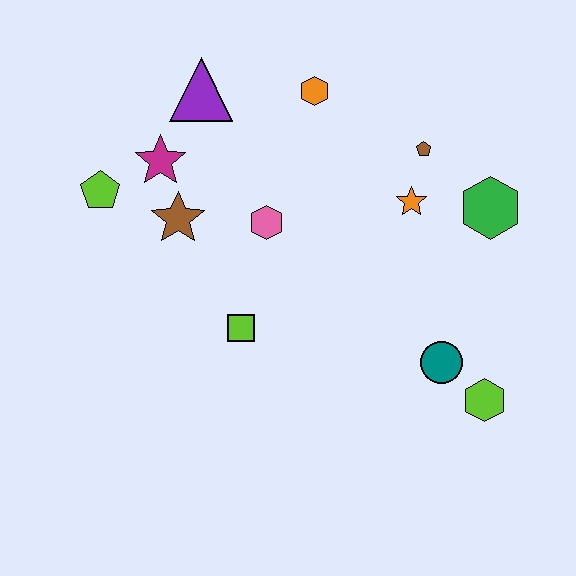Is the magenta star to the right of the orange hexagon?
No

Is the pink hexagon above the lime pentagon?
No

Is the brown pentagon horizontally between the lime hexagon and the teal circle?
No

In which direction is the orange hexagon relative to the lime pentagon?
The orange hexagon is to the right of the lime pentagon.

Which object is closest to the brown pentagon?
The orange star is closest to the brown pentagon.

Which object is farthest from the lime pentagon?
The lime hexagon is farthest from the lime pentagon.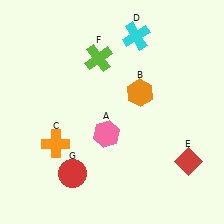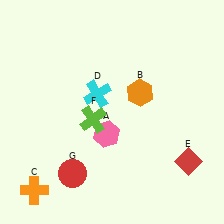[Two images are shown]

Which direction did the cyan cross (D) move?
The cyan cross (D) moved down.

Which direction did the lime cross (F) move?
The lime cross (F) moved down.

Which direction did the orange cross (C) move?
The orange cross (C) moved down.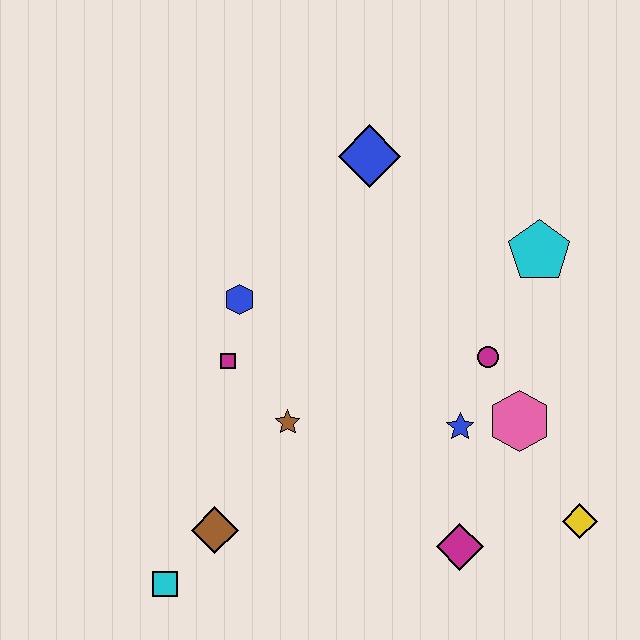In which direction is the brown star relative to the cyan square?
The brown star is above the cyan square.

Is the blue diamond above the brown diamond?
Yes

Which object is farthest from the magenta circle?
The cyan square is farthest from the magenta circle.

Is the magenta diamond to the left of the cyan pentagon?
Yes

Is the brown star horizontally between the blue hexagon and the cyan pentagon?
Yes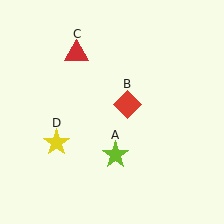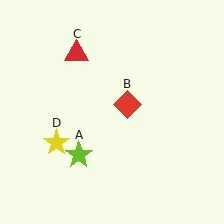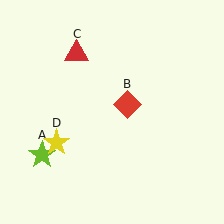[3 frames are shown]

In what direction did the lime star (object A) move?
The lime star (object A) moved left.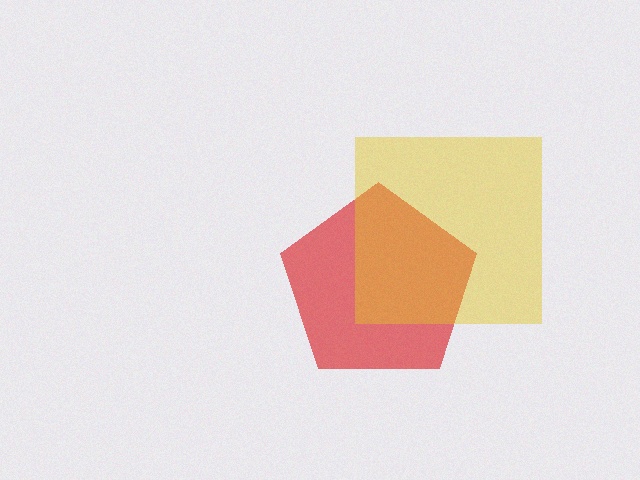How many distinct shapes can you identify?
There are 2 distinct shapes: a red pentagon, a yellow square.